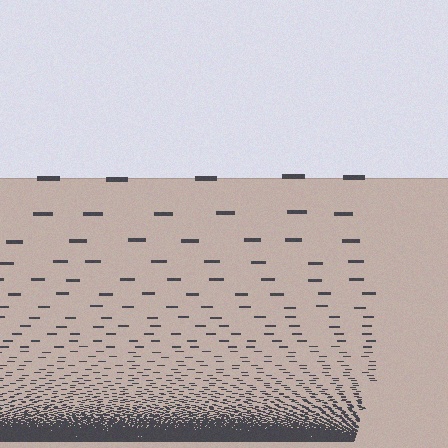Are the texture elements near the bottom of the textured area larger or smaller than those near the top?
Smaller. The gradient is inverted — elements near the bottom are smaller and denser.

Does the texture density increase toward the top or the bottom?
Density increases toward the bottom.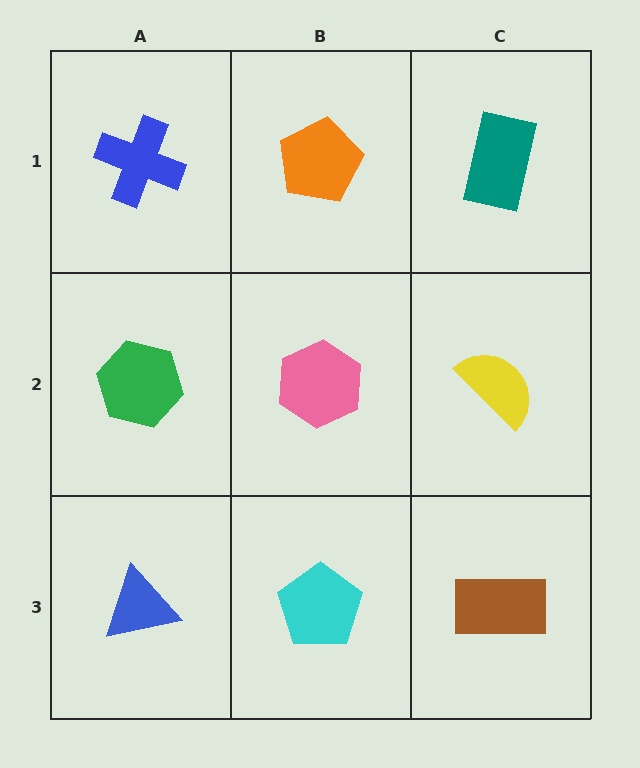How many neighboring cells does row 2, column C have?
3.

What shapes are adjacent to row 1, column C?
A yellow semicircle (row 2, column C), an orange pentagon (row 1, column B).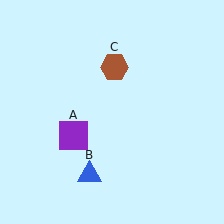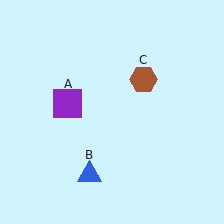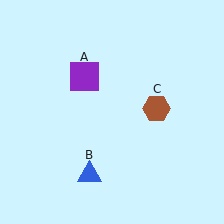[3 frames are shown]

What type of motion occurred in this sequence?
The purple square (object A), brown hexagon (object C) rotated clockwise around the center of the scene.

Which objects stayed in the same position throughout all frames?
Blue triangle (object B) remained stationary.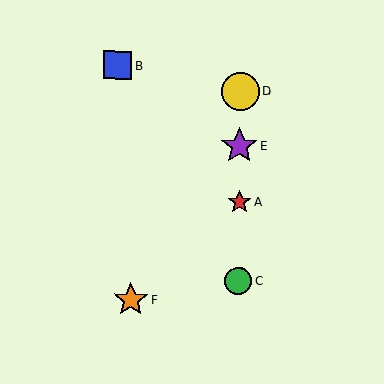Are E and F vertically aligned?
No, E is at x≈240 and F is at x≈131.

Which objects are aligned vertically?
Objects A, C, D, E are aligned vertically.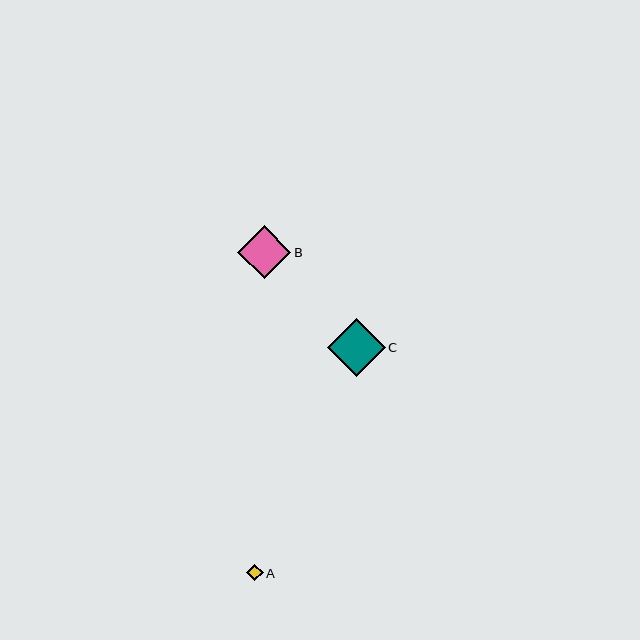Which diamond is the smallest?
Diamond A is the smallest with a size of approximately 16 pixels.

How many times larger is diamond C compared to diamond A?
Diamond C is approximately 3.5 times the size of diamond A.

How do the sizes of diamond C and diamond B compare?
Diamond C and diamond B are approximately the same size.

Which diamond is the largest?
Diamond C is the largest with a size of approximately 57 pixels.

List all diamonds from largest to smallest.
From largest to smallest: C, B, A.